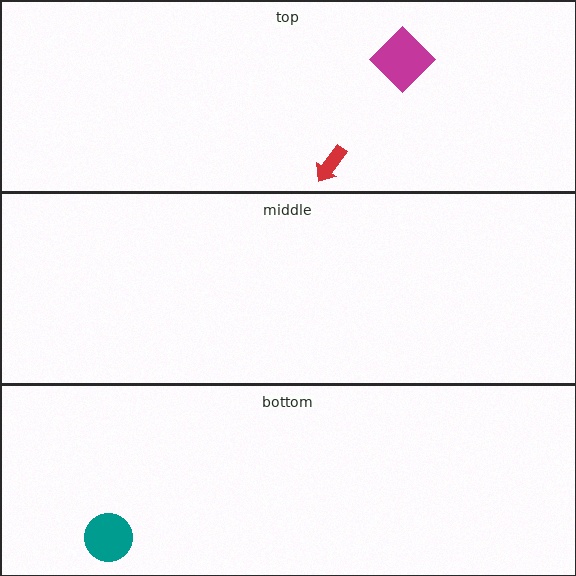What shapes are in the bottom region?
The teal circle.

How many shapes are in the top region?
2.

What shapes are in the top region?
The red arrow, the magenta diamond.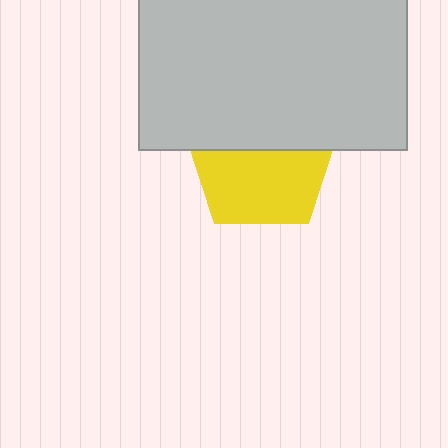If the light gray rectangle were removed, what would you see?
You would see the complete yellow pentagon.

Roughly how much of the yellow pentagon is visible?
About half of it is visible (roughly 56%).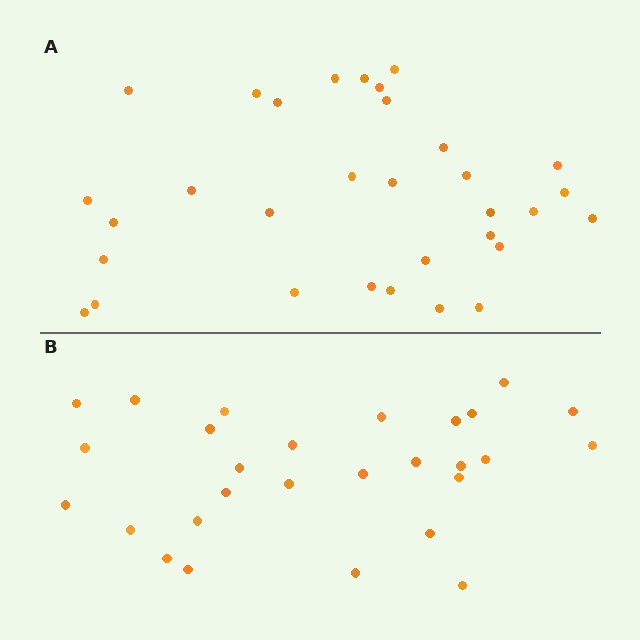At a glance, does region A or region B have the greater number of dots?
Region A (the top region) has more dots.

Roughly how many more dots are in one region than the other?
Region A has about 4 more dots than region B.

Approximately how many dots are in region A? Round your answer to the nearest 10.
About 30 dots. (The exact count is 32, which rounds to 30.)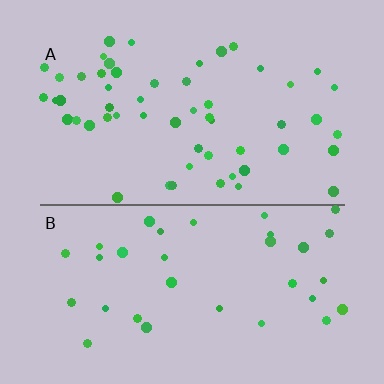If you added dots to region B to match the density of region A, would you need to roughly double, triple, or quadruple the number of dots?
Approximately double.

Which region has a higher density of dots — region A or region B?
A (the top).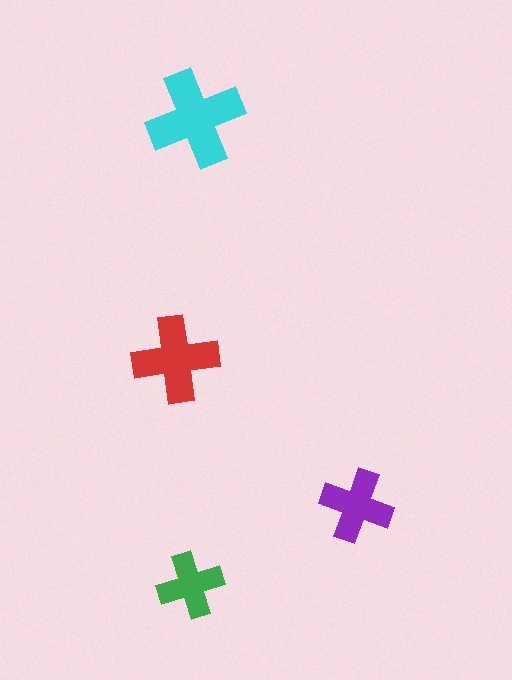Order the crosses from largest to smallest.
the cyan one, the red one, the purple one, the green one.